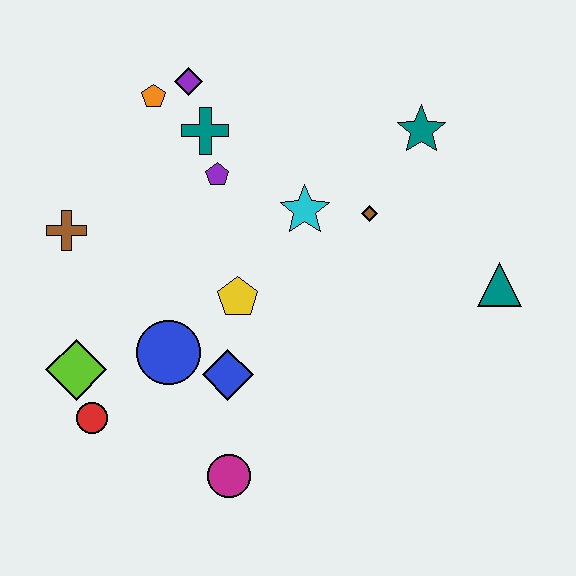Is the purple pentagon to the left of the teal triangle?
Yes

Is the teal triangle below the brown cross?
Yes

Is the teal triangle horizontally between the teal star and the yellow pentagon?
No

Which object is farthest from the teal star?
The red circle is farthest from the teal star.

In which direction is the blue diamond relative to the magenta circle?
The blue diamond is above the magenta circle.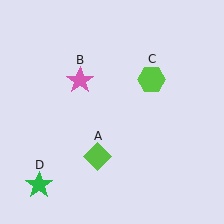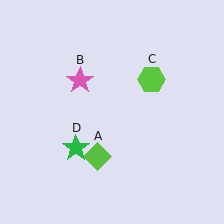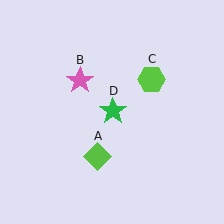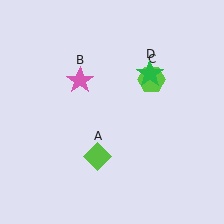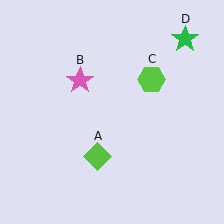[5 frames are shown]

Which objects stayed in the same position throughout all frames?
Lime diamond (object A) and pink star (object B) and lime hexagon (object C) remained stationary.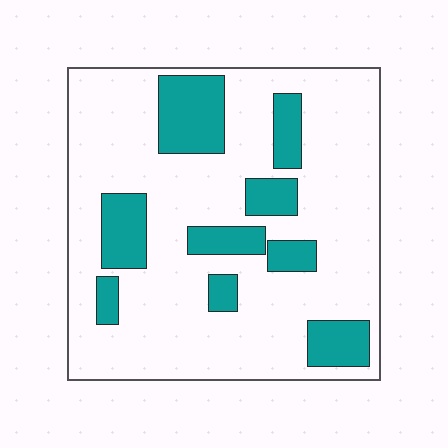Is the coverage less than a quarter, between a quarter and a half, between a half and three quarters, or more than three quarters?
Less than a quarter.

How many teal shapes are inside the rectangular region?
9.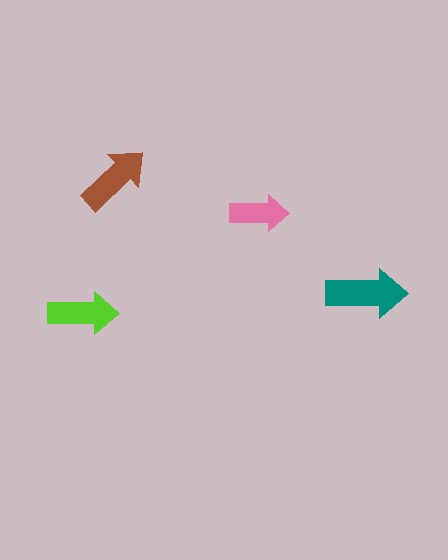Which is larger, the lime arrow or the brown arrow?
The brown one.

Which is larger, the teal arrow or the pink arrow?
The teal one.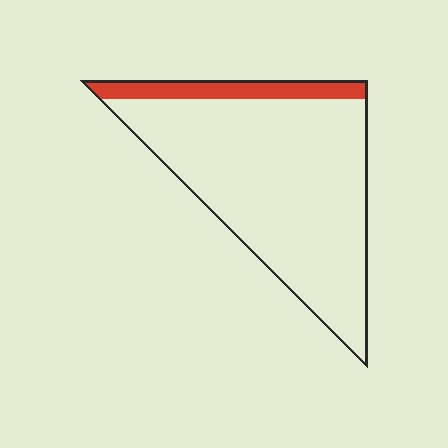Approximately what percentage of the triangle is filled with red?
Approximately 15%.